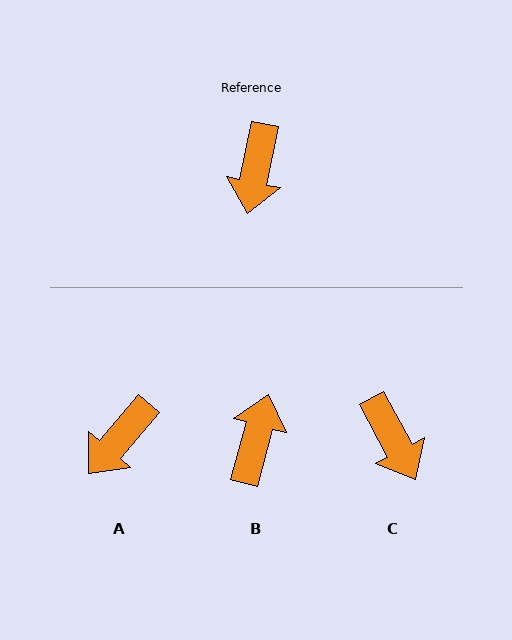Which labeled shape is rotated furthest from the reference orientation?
B, about 176 degrees away.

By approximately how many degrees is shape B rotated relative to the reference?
Approximately 176 degrees counter-clockwise.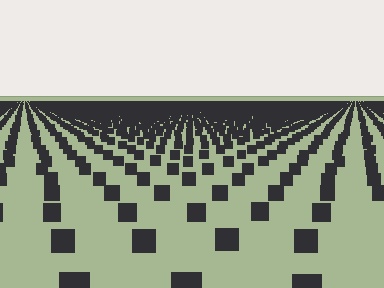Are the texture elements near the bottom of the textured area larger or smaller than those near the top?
Larger. Near the bottom, elements are closer to the viewer and appear at a bigger on-screen size.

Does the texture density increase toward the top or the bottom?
Density increases toward the top.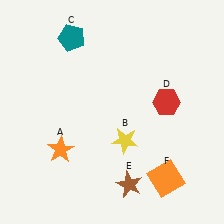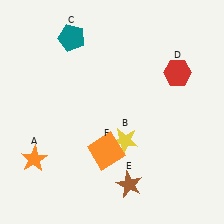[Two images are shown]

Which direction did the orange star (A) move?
The orange star (A) moved left.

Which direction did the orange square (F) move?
The orange square (F) moved left.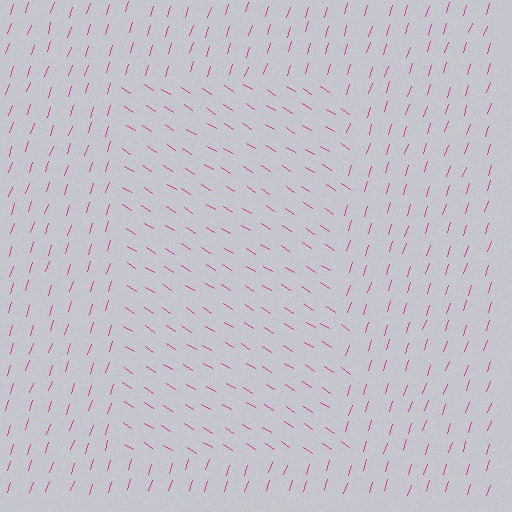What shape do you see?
I see a rectangle.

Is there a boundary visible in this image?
Yes, there is a texture boundary formed by a change in line orientation.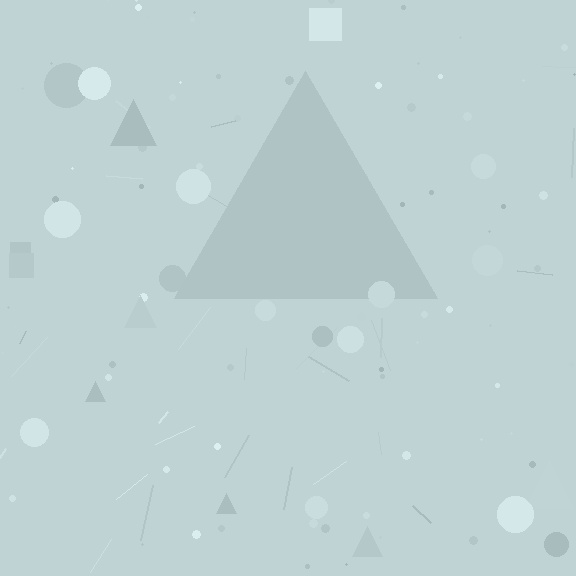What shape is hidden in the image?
A triangle is hidden in the image.